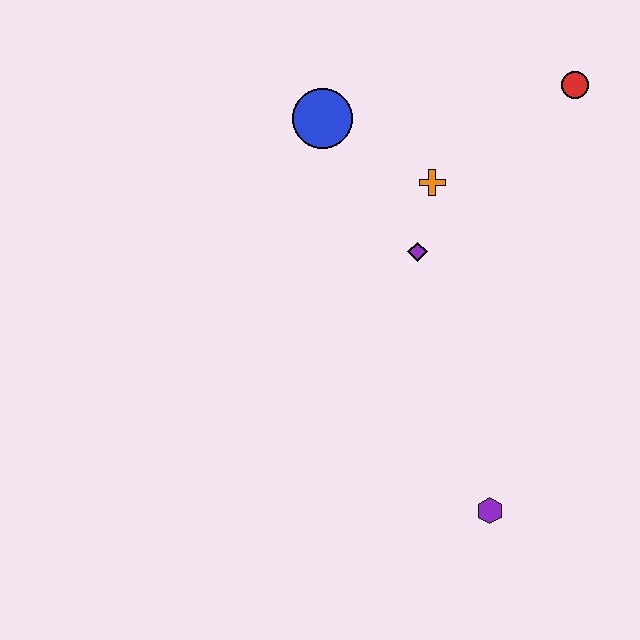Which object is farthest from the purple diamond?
The purple hexagon is farthest from the purple diamond.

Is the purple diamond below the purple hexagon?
No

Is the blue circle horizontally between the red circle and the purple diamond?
No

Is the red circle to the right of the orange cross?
Yes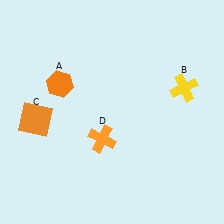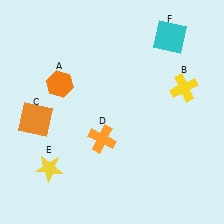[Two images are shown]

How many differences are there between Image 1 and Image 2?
There are 2 differences between the two images.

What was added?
A yellow star (E), a cyan square (F) were added in Image 2.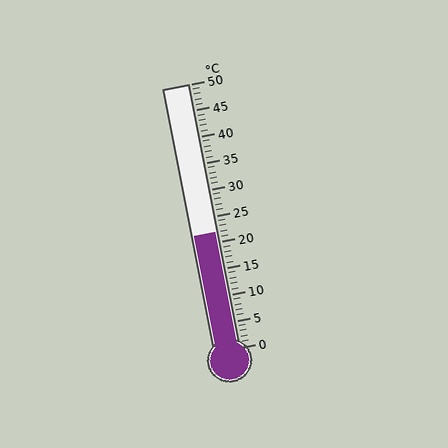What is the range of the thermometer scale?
The thermometer scale ranges from 0°C to 50°C.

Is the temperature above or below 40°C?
The temperature is below 40°C.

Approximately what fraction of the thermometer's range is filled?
The thermometer is filled to approximately 45% of its range.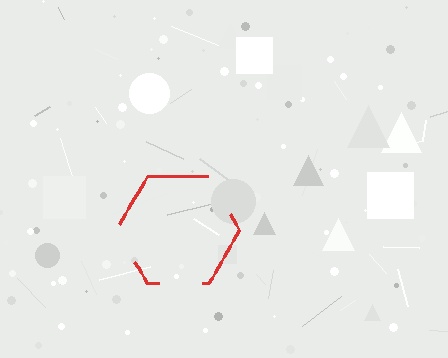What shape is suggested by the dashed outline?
The dashed outline suggests a hexagon.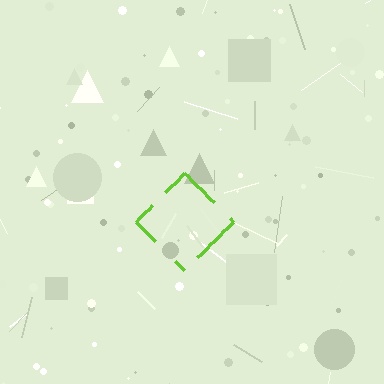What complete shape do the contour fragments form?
The contour fragments form a diamond.